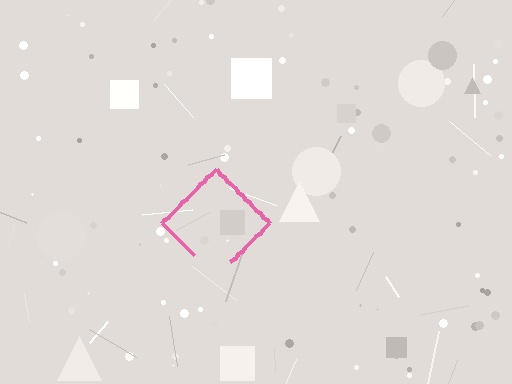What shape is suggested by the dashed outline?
The dashed outline suggests a diamond.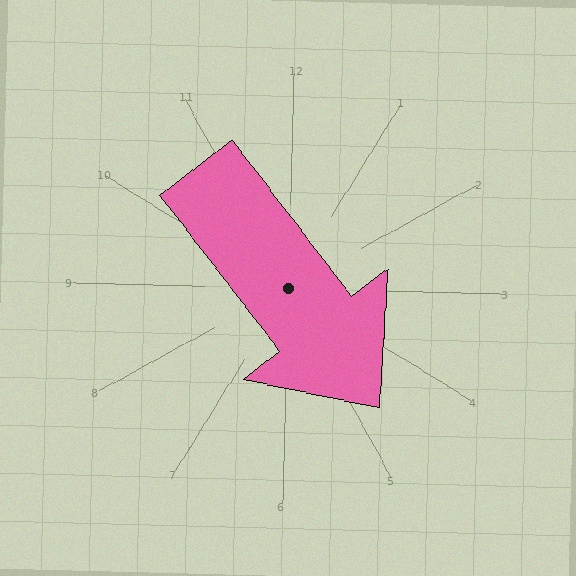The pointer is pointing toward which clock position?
Roughly 5 o'clock.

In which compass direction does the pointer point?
Southeast.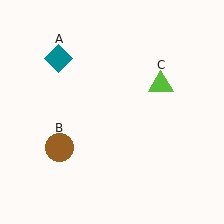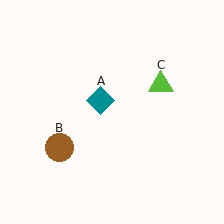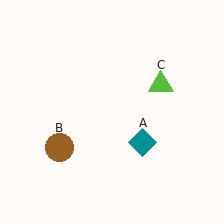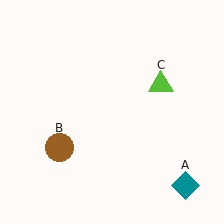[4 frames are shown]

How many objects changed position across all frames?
1 object changed position: teal diamond (object A).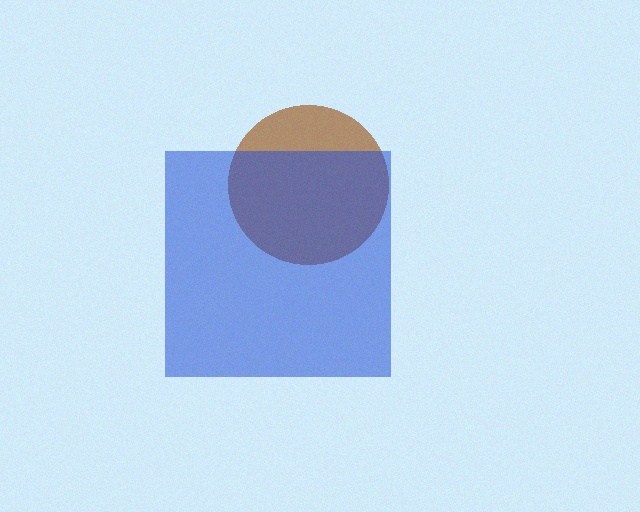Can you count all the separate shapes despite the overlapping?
Yes, there are 2 separate shapes.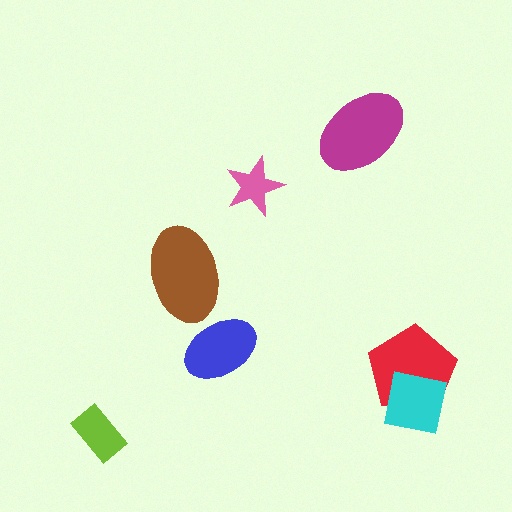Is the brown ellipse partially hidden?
No, no other shape covers it.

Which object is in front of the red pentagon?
The cyan square is in front of the red pentagon.